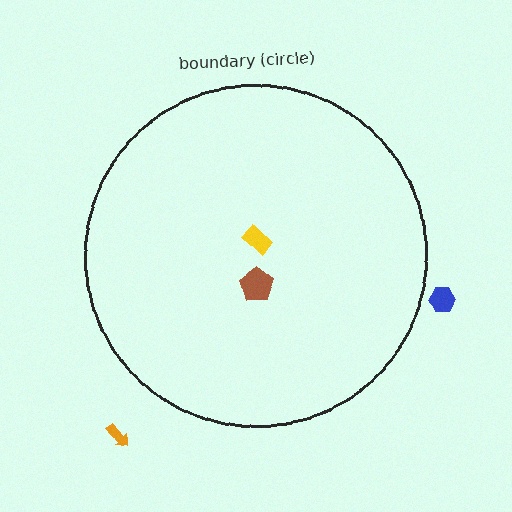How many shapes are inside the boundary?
2 inside, 2 outside.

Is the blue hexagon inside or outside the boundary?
Outside.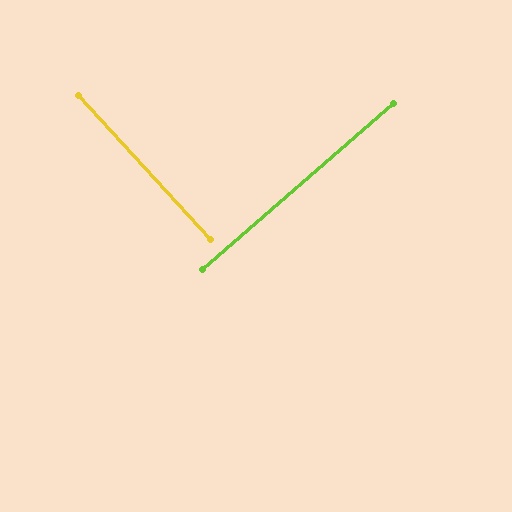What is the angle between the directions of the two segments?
Approximately 88 degrees.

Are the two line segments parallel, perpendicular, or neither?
Perpendicular — they meet at approximately 88°.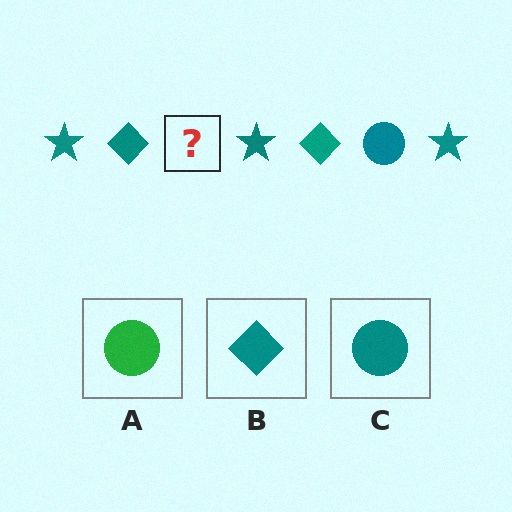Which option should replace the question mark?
Option C.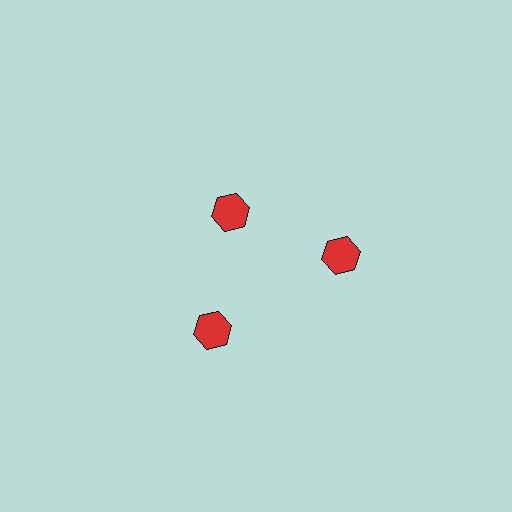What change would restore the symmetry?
The symmetry would be restored by moving it outward, back onto the ring so that all 3 hexagons sit at equal angles and equal distance from the center.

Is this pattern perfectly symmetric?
No. The 3 red hexagons are arranged in a ring, but one element near the 11 o'clock position is pulled inward toward the center, breaking the 3-fold rotational symmetry.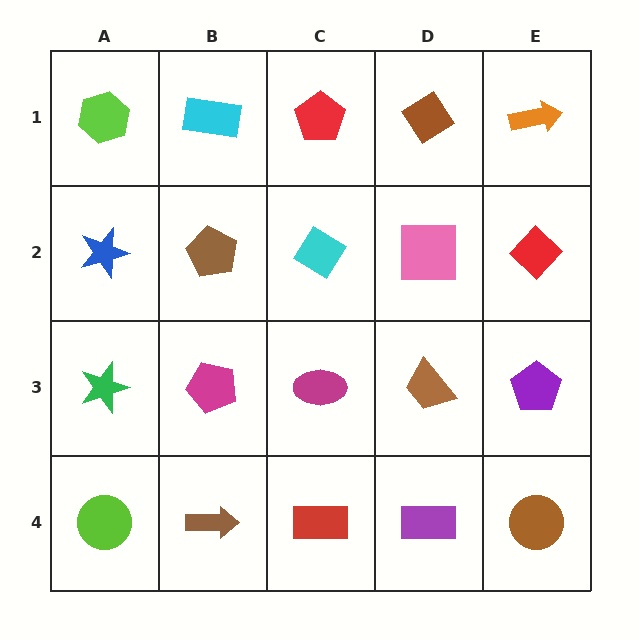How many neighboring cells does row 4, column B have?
3.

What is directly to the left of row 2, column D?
A cyan diamond.